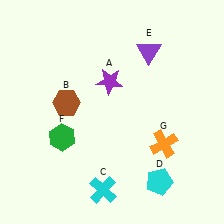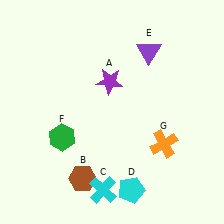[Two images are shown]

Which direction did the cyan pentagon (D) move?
The cyan pentagon (D) moved left.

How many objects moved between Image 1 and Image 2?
2 objects moved between the two images.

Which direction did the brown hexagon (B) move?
The brown hexagon (B) moved down.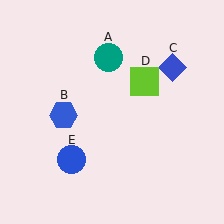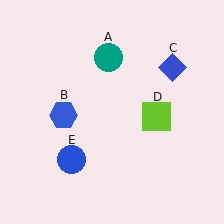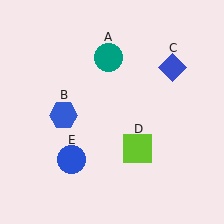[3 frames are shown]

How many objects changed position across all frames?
1 object changed position: lime square (object D).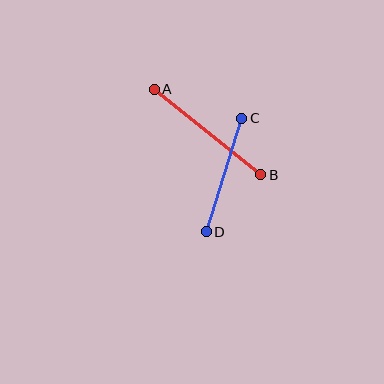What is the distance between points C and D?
The distance is approximately 119 pixels.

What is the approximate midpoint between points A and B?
The midpoint is at approximately (207, 132) pixels.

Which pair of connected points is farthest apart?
Points A and B are farthest apart.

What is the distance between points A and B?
The distance is approximately 137 pixels.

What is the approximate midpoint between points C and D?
The midpoint is at approximately (224, 175) pixels.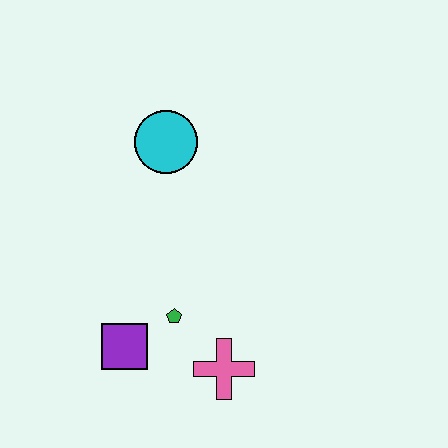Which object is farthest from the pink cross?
The cyan circle is farthest from the pink cross.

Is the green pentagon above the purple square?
Yes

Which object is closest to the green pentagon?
The purple square is closest to the green pentagon.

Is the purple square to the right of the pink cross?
No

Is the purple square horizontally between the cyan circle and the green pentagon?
No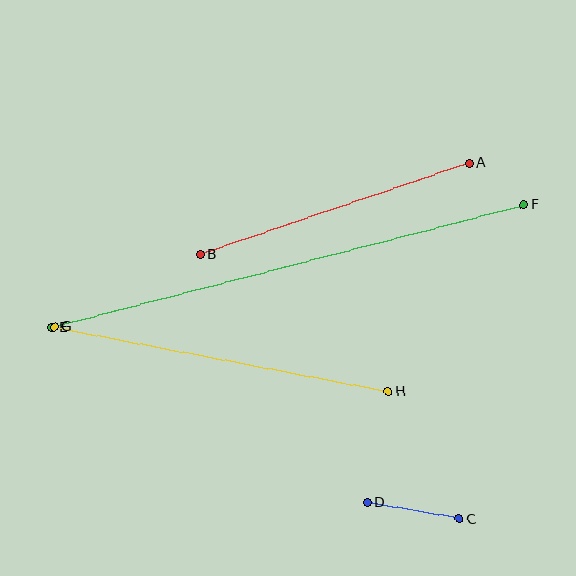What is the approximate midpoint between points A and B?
The midpoint is at approximately (335, 209) pixels.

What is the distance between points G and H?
The distance is approximately 340 pixels.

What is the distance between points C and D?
The distance is approximately 93 pixels.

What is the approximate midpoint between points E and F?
The midpoint is at approximately (288, 266) pixels.